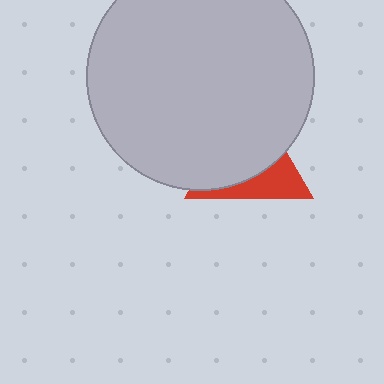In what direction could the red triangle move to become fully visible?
The red triangle could move down. That would shift it out from behind the light gray circle entirely.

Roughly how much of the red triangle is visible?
A small part of it is visible (roughly 35%).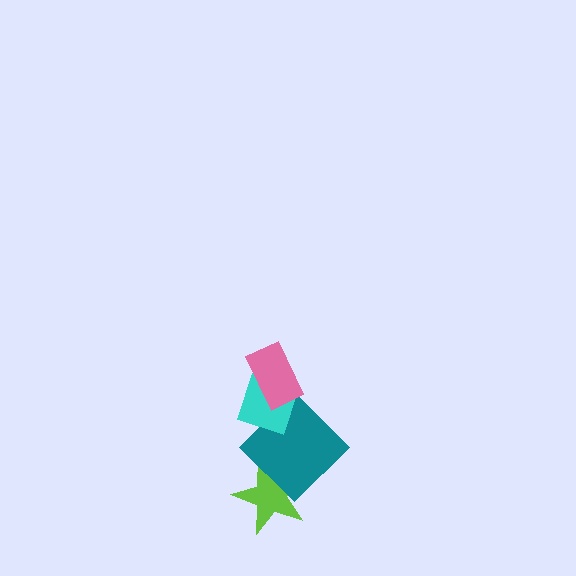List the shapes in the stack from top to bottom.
From top to bottom: the pink rectangle, the cyan diamond, the teal diamond, the lime star.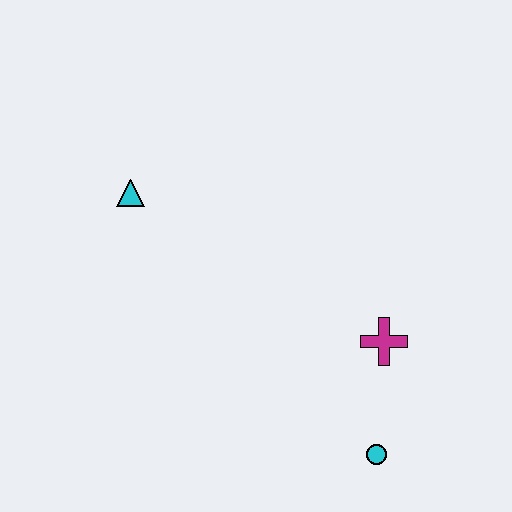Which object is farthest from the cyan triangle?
The cyan circle is farthest from the cyan triangle.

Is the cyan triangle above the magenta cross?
Yes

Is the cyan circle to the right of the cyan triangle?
Yes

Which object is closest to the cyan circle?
The magenta cross is closest to the cyan circle.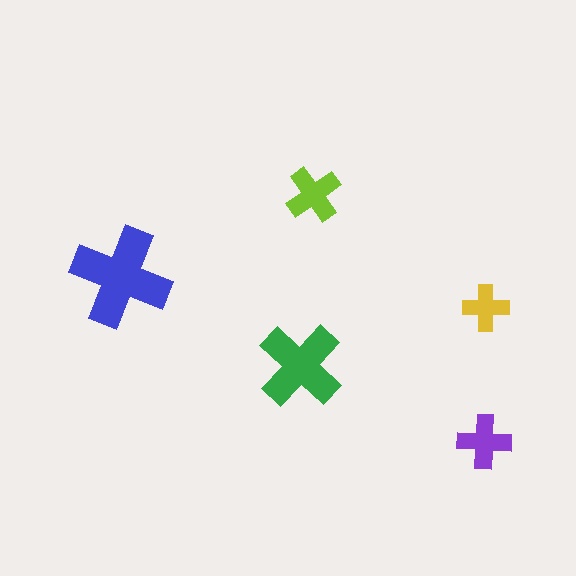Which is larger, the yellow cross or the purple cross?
The purple one.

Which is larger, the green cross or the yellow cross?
The green one.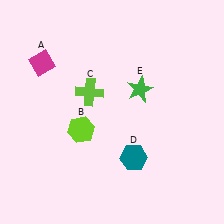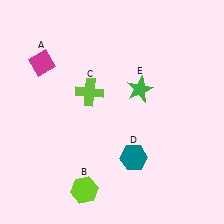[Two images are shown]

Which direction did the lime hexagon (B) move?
The lime hexagon (B) moved down.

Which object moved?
The lime hexagon (B) moved down.